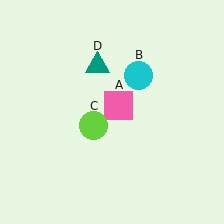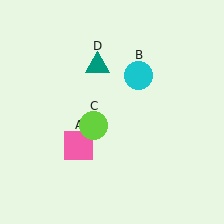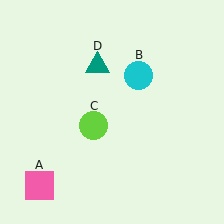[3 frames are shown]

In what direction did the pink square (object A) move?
The pink square (object A) moved down and to the left.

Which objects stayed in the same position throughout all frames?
Cyan circle (object B) and lime circle (object C) and teal triangle (object D) remained stationary.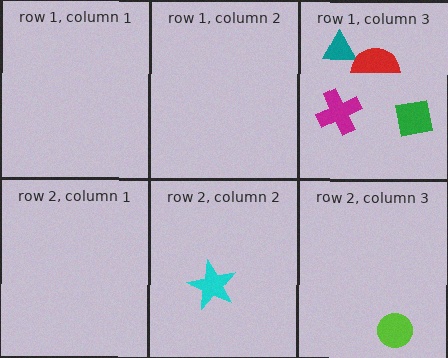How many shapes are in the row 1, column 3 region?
4.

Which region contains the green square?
The row 1, column 3 region.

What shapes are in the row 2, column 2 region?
The cyan star.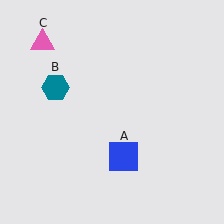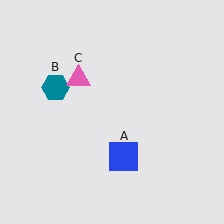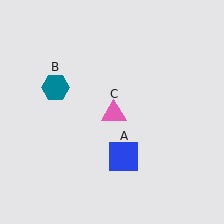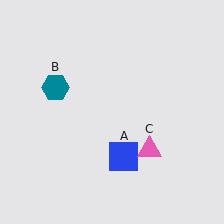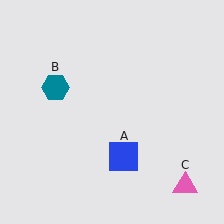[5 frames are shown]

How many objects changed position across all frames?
1 object changed position: pink triangle (object C).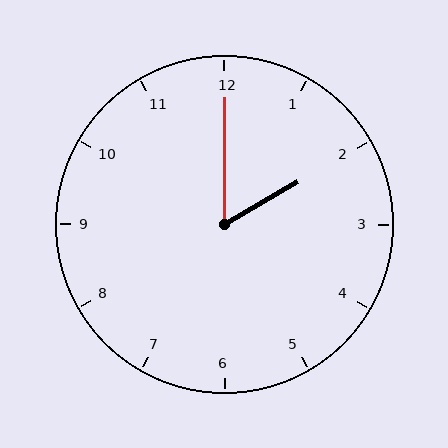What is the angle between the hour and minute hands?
Approximately 60 degrees.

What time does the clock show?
2:00.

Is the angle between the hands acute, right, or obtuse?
It is acute.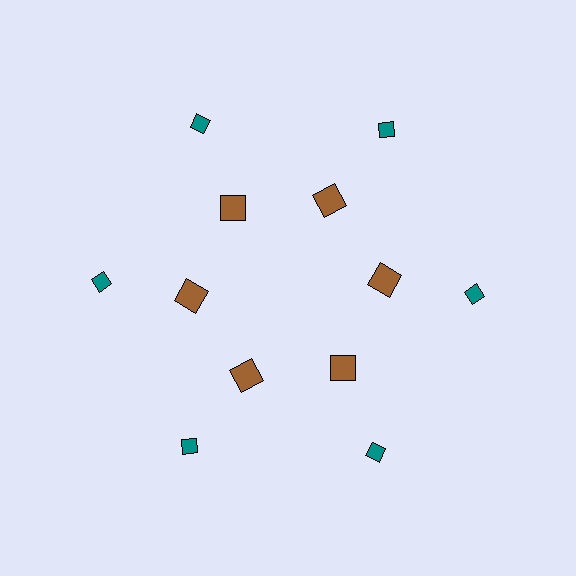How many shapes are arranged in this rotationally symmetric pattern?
There are 12 shapes, arranged in 6 groups of 2.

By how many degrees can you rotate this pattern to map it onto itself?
The pattern maps onto itself every 60 degrees of rotation.